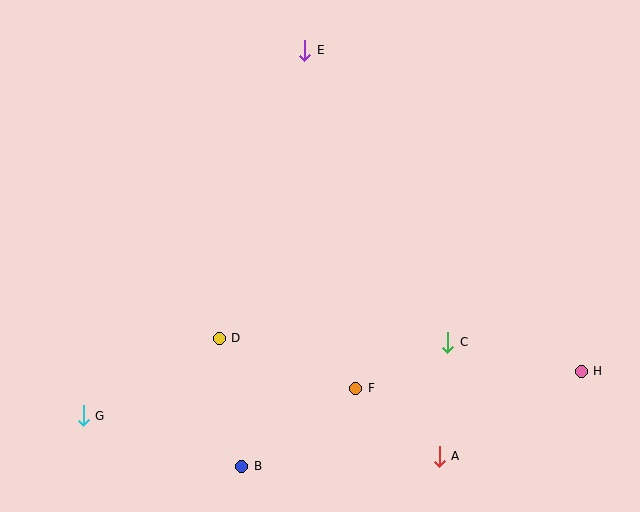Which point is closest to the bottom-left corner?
Point G is closest to the bottom-left corner.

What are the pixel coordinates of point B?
Point B is at (242, 466).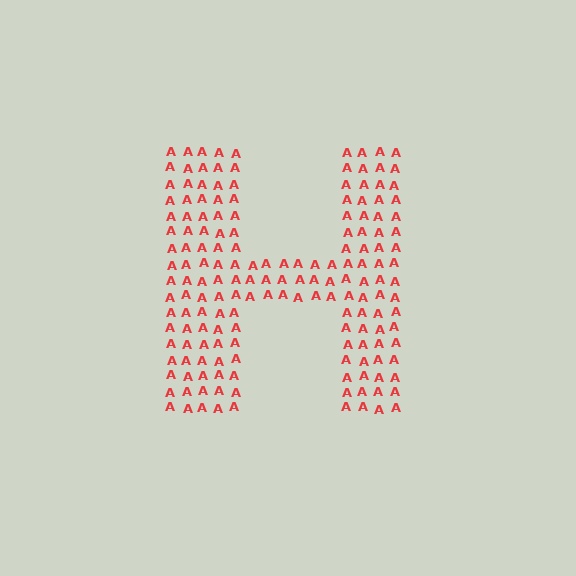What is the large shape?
The large shape is the letter H.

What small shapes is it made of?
It is made of small letter A's.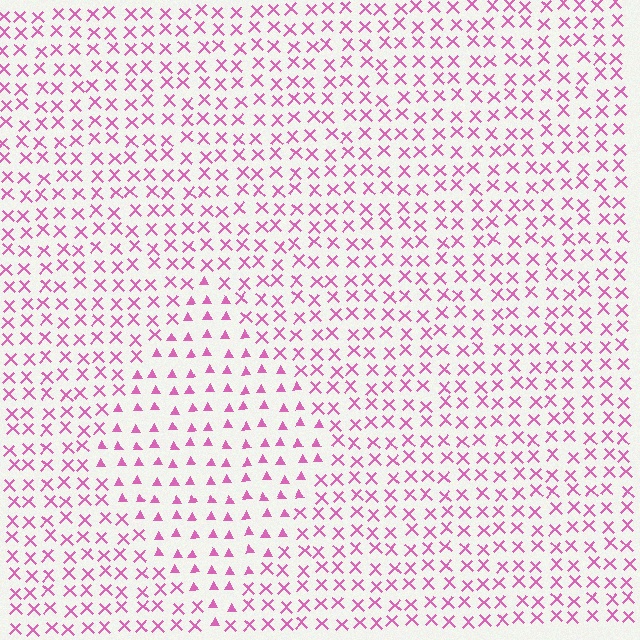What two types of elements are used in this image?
The image uses triangles inside the diamond region and X marks outside it.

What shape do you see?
I see a diamond.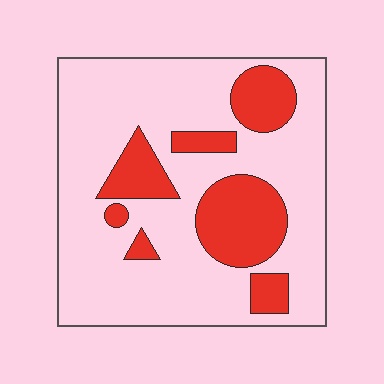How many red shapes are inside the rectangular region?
7.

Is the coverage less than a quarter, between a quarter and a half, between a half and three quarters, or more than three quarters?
Less than a quarter.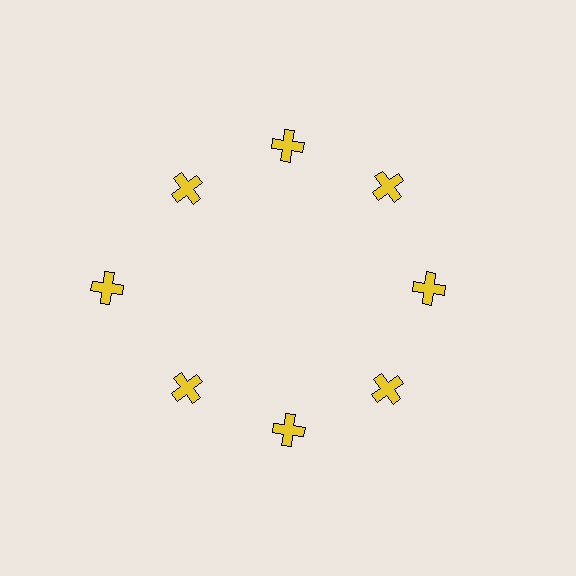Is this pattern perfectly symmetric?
No. The 8 yellow crosses are arranged in a ring, but one element near the 9 o'clock position is pushed outward from the center, breaking the 8-fold rotational symmetry.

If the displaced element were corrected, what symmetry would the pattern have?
It would have 8-fold rotational symmetry — the pattern would map onto itself every 45 degrees.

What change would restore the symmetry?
The symmetry would be restored by moving it inward, back onto the ring so that all 8 crosses sit at equal angles and equal distance from the center.